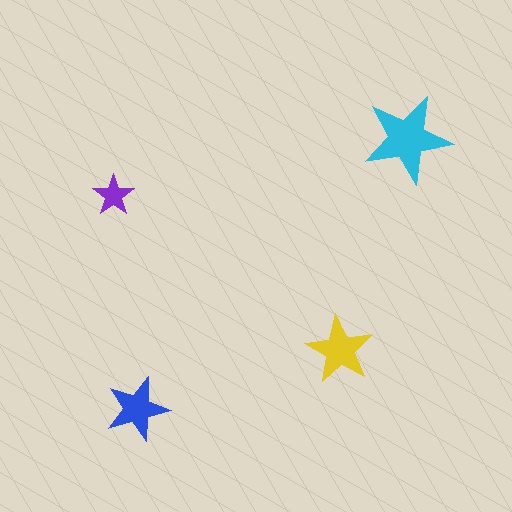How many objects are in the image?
There are 4 objects in the image.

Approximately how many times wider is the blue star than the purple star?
About 1.5 times wider.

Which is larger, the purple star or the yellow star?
The yellow one.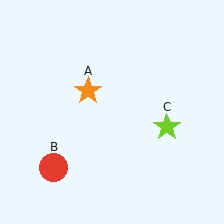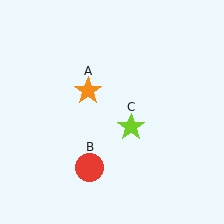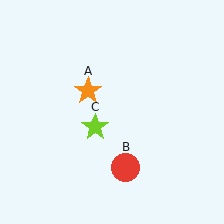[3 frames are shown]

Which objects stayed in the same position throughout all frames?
Orange star (object A) remained stationary.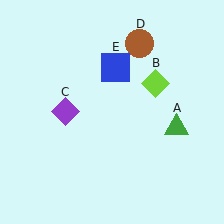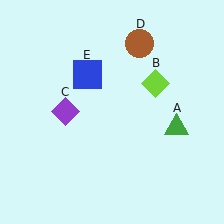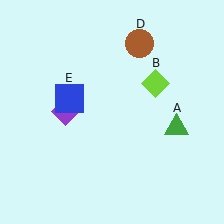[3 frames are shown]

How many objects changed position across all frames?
1 object changed position: blue square (object E).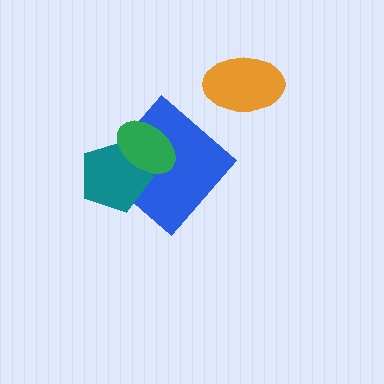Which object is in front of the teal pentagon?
The green ellipse is in front of the teal pentagon.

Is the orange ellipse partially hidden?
No, no other shape covers it.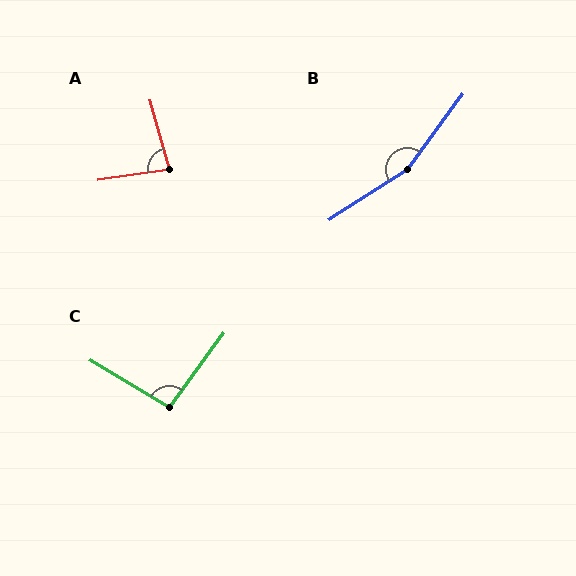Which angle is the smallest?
A, at approximately 82 degrees.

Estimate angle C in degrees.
Approximately 95 degrees.